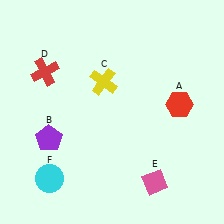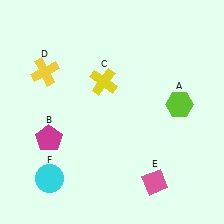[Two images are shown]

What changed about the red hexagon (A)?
In Image 1, A is red. In Image 2, it changed to lime.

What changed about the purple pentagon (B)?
In Image 1, B is purple. In Image 2, it changed to magenta.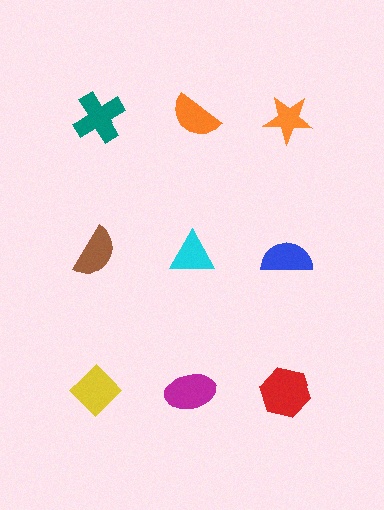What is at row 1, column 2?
An orange semicircle.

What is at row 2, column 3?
A blue semicircle.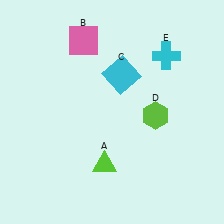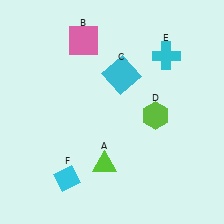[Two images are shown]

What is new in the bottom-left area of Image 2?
A cyan diamond (F) was added in the bottom-left area of Image 2.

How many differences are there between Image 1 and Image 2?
There is 1 difference between the two images.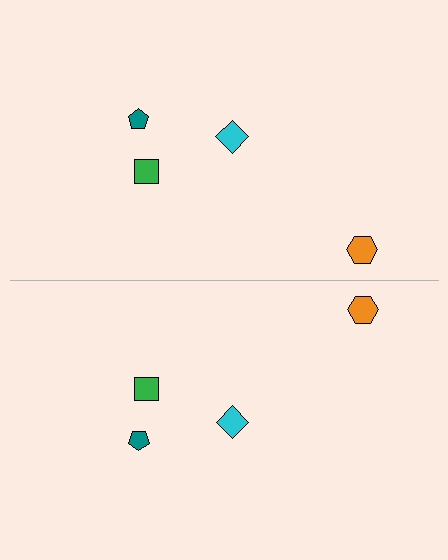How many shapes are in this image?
There are 8 shapes in this image.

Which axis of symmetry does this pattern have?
The pattern has a horizontal axis of symmetry running through the center of the image.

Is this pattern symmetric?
Yes, this pattern has bilateral (reflection) symmetry.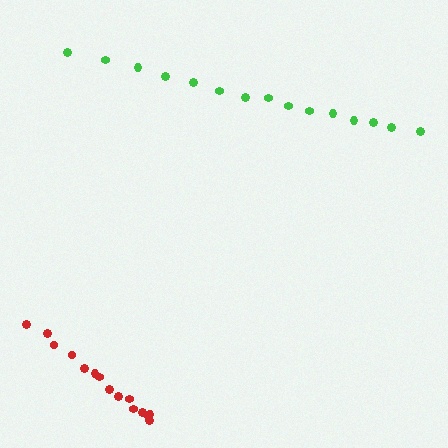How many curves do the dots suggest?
There are 2 distinct paths.